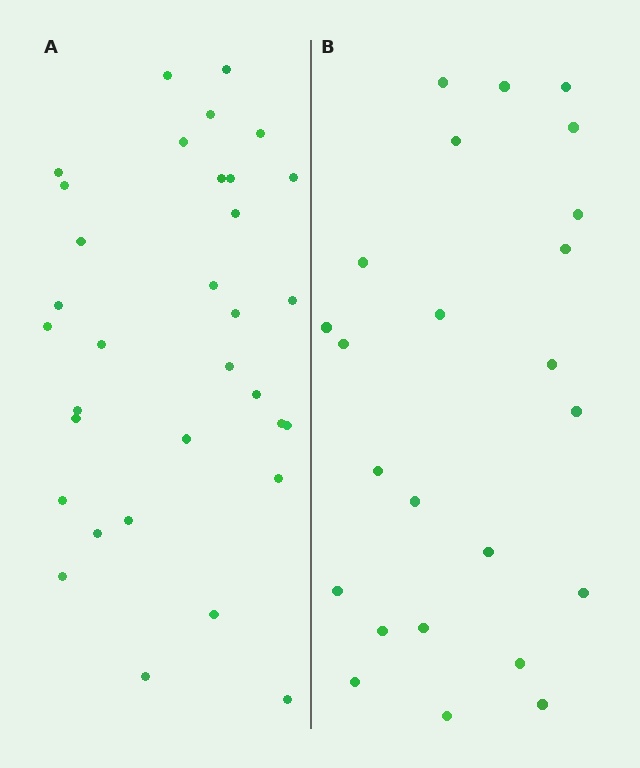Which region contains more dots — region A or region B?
Region A (the left region) has more dots.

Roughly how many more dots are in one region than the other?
Region A has roughly 8 or so more dots than region B.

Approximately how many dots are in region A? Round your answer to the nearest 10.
About 30 dots. (The exact count is 33, which rounds to 30.)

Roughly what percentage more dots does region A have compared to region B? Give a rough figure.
About 40% more.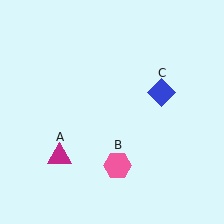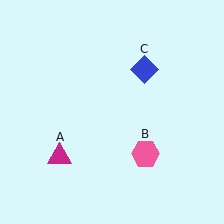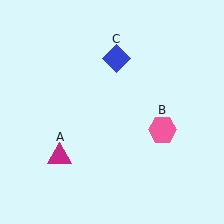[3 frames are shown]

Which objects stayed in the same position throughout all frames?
Magenta triangle (object A) remained stationary.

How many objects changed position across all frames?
2 objects changed position: pink hexagon (object B), blue diamond (object C).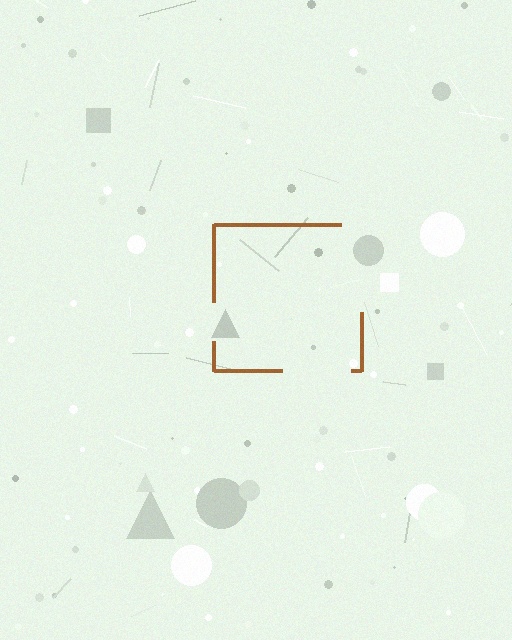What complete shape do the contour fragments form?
The contour fragments form a square.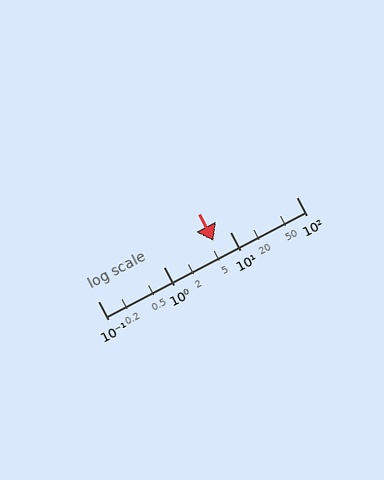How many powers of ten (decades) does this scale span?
The scale spans 3 decades, from 0.1 to 100.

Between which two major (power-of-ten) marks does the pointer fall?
The pointer is between 1 and 10.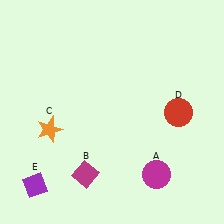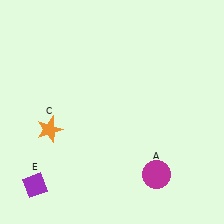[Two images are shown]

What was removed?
The red circle (D), the magenta diamond (B) were removed in Image 2.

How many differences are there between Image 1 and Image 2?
There are 2 differences between the two images.